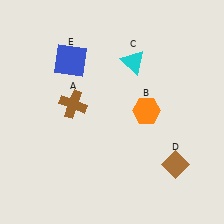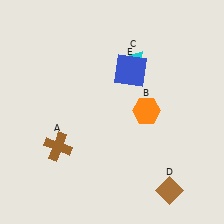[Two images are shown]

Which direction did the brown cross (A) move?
The brown cross (A) moved down.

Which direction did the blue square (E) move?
The blue square (E) moved right.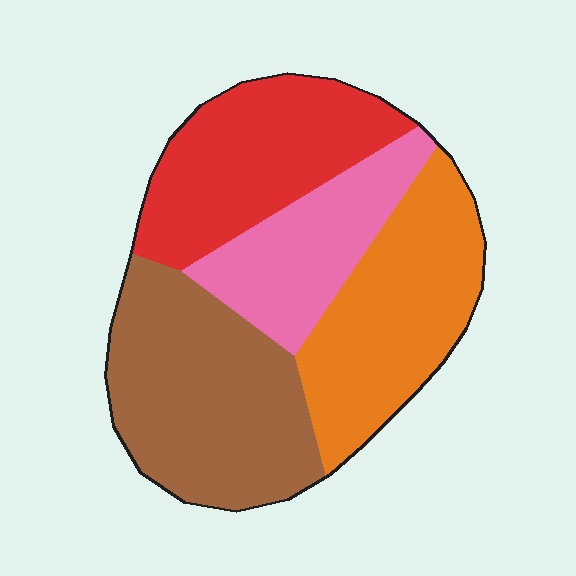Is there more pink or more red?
Red.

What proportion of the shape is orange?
Orange takes up between a sixth and a third of the shape.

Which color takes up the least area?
Pink, at roughly 20%.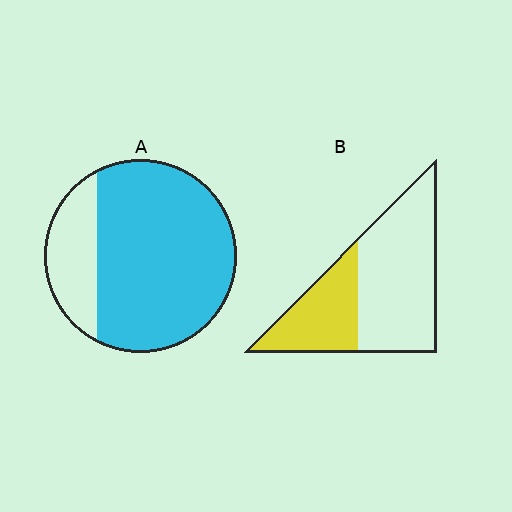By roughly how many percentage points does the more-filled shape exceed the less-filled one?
By roughly 45 percentage points (A over B).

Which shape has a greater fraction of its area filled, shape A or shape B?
Shape A.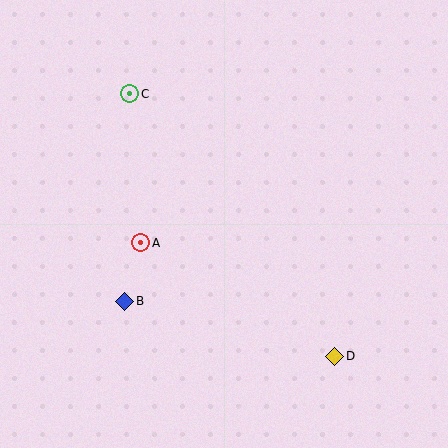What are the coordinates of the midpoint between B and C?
The midpoint between B and C is at (127, 198).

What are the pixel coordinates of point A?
Point A is at (141, 243).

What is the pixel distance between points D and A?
The distance between D and A is 225 pixels.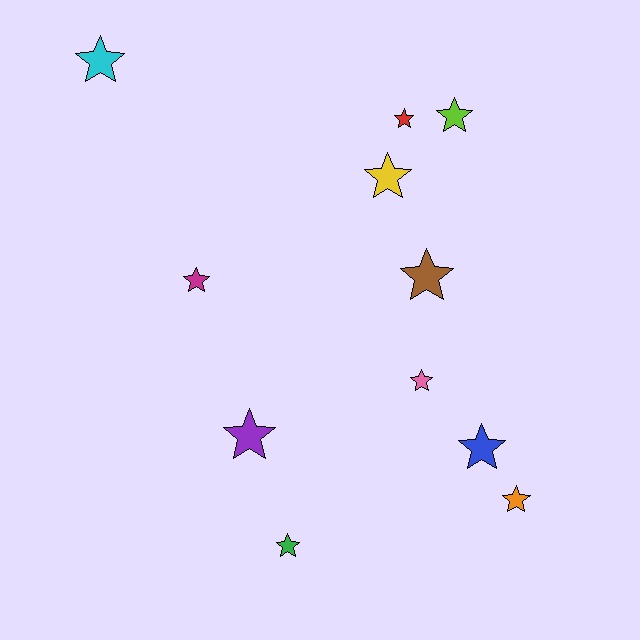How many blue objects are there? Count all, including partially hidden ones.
There is 1 blue object.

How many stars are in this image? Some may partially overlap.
There are 11 stars.